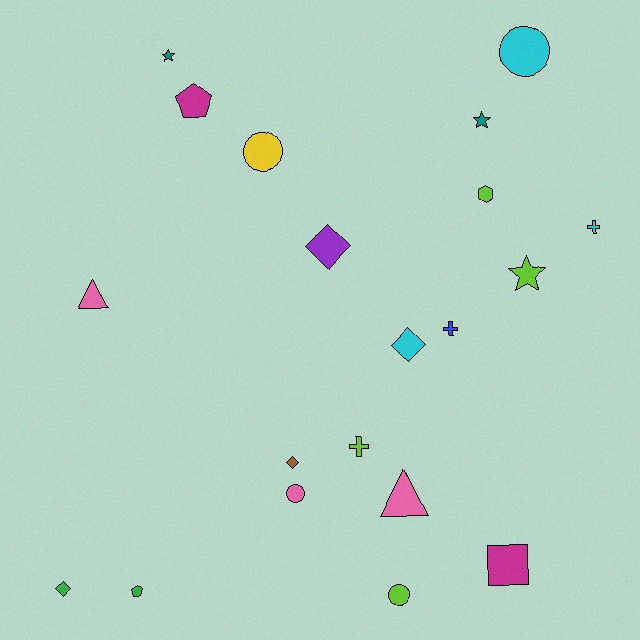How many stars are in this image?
There are 3 stars.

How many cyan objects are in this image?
There are 3 cyan objects.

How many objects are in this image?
There are 20 objects.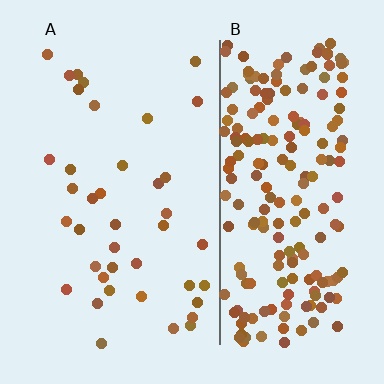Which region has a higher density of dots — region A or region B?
B (the right).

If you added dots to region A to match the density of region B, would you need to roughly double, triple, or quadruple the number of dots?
Approximately quadruple.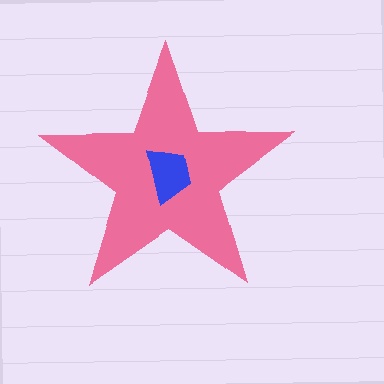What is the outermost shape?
The pink star.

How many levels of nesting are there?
2.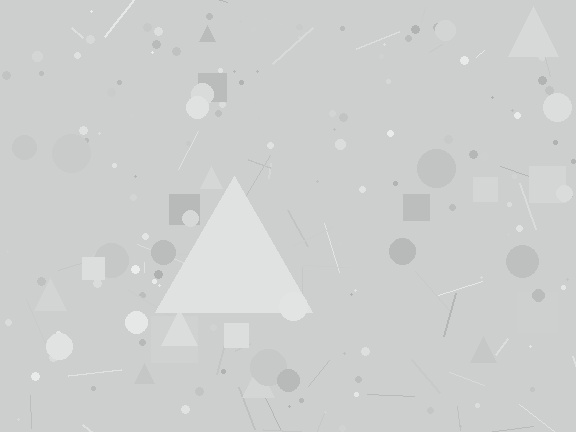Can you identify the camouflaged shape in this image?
The camouflaged shape is a triangle.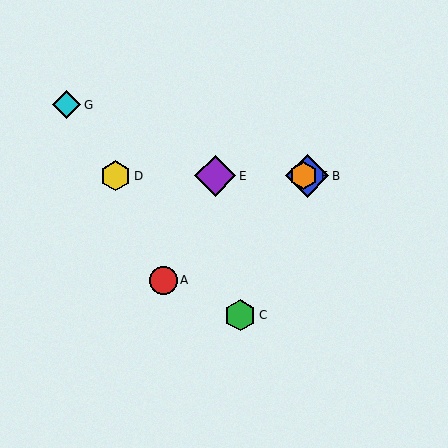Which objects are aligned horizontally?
Objects B, D, E, F are aligned horizontally.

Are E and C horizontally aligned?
No, E is at y≈176 and C is at y≈315.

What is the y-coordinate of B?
Object B is at y≈176.